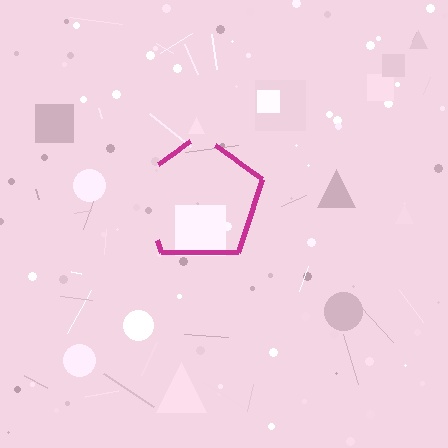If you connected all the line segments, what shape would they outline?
They would outline a pentagon.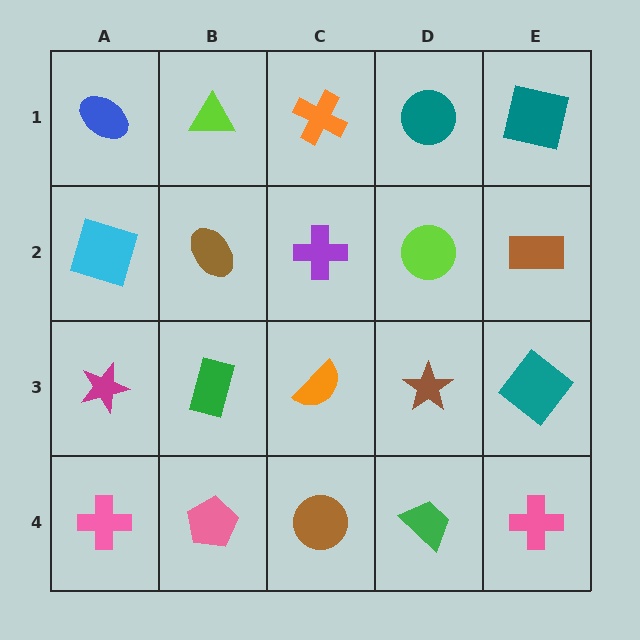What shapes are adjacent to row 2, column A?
A blue ellipse (row 1, column A), a magenta star (row 3, column A), a brown ellipse (row 2, column B).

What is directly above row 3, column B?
A brown ellipse.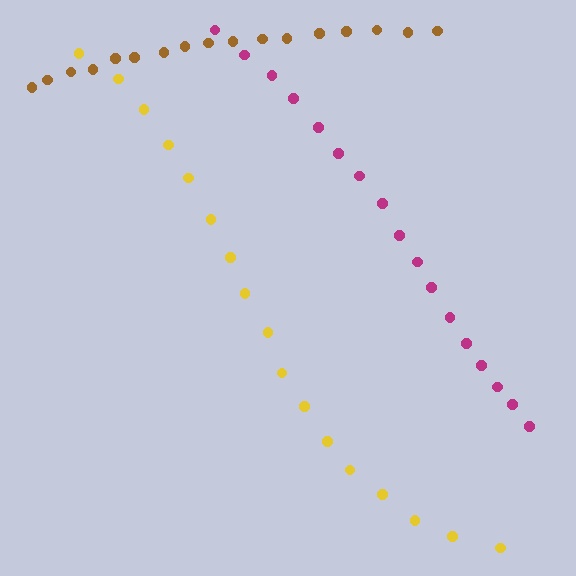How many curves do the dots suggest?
There are 3 distinct paths.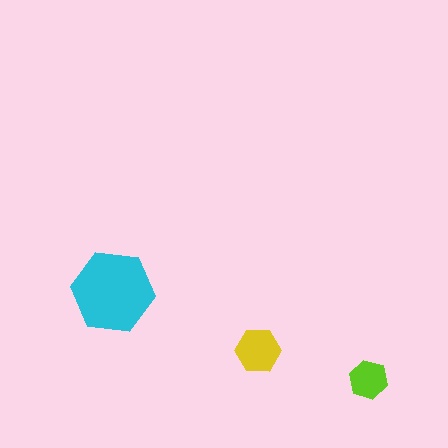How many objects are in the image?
There are 3 objects in the image.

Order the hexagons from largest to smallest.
the cyan one, the yellow one, the lime one.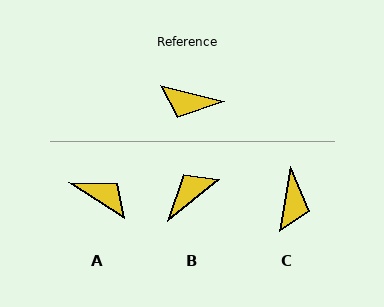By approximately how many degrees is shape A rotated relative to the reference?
Approximately 162 degrees counter-clockwise.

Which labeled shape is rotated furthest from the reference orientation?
A, about 162 degrees away.